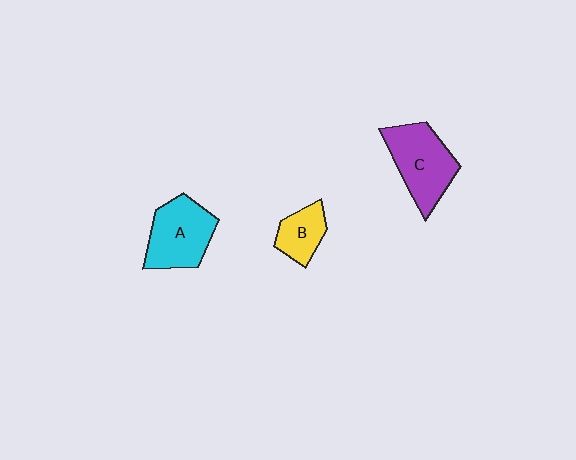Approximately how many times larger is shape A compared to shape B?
Approximately 1.8 times.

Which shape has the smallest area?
Shape B (yellow).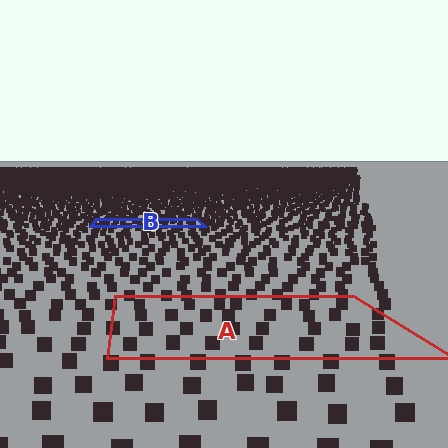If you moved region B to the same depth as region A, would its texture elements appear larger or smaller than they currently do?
They would appear larger. At a closer depth, the same texture elements are projected at a bigger on-screen size.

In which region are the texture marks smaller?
The texture marks are smaller in region B, because it is farther away.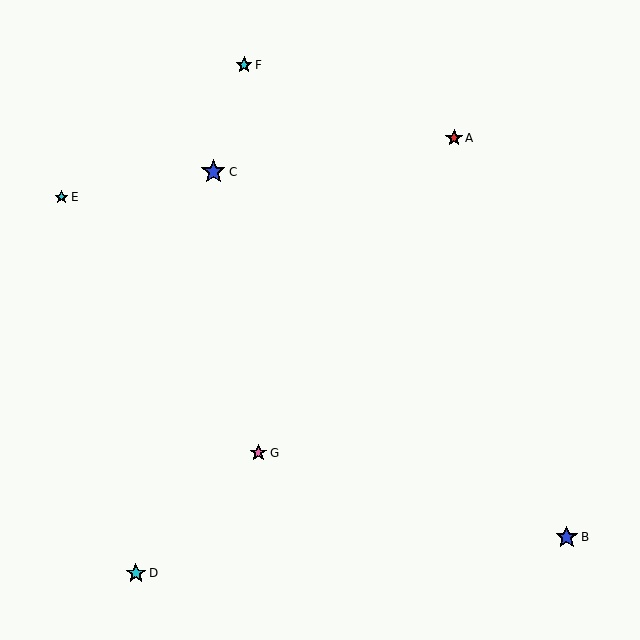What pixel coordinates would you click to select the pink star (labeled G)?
Click at (258, 453) to select the pink star G.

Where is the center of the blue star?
The center of the blue star is at (213, 172).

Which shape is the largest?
The blue star (labeled C) is the largest.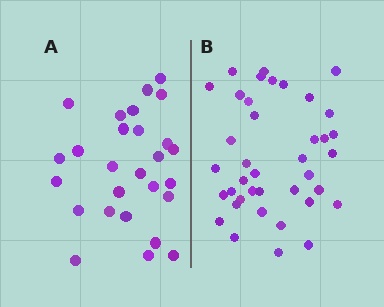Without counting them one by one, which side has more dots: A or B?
Region B (the right region) has more dots.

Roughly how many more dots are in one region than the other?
Region B has roughly 12 or so more dots than region A.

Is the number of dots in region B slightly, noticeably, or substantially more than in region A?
Region B has noticeably more, but not dramatically so. The ratio is roughly 1.4 to 1.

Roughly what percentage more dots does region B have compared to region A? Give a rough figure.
About 45% more.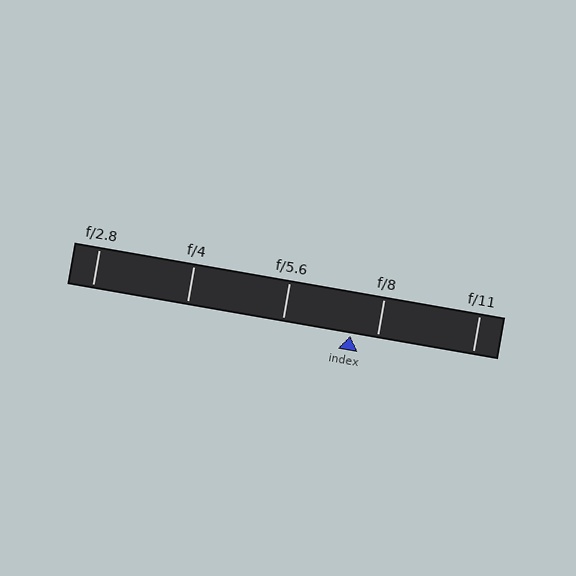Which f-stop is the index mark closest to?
The index mark is closest to f/8.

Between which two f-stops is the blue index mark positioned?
The index mark is between f/5.6 and f/8.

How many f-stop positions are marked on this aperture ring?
There are 5 f-stop positions marked.